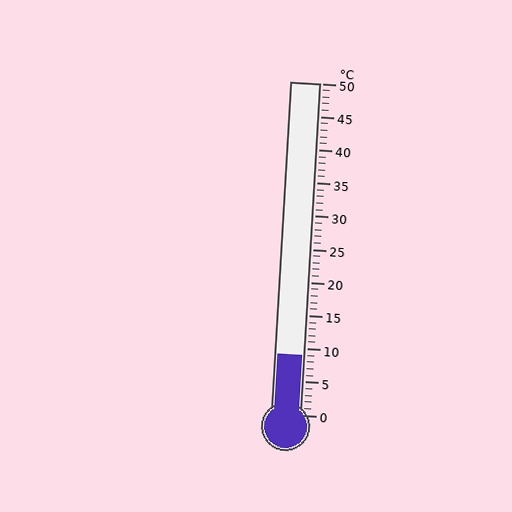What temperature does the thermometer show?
The thermometer shows approximately 9°C.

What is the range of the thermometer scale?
The thermometer scale ranges from 0°C to 50°C.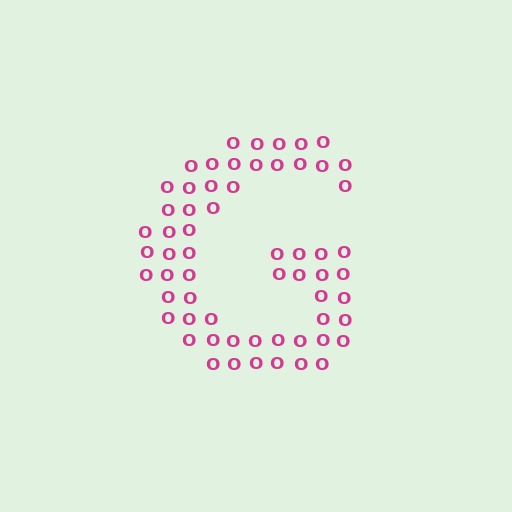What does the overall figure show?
The overall figure shows the letter G.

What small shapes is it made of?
It is made of small letter O's.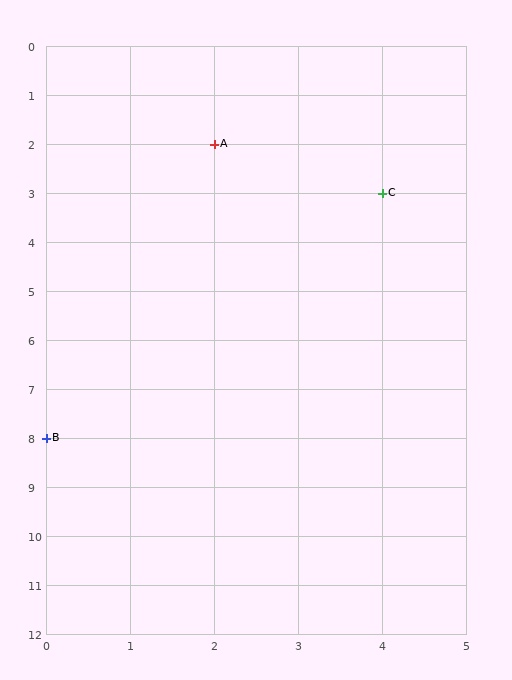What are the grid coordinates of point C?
Point C is at grid coordinates (4, 3).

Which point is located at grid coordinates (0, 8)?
Point B is at (0, 8).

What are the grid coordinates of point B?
Point B is at grid coordinates (0, 8).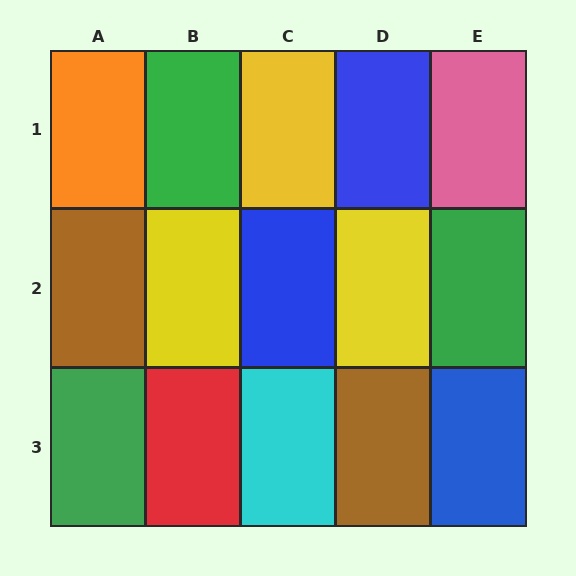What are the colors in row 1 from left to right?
Orange, green, yellow, blue, pink.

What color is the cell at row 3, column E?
Blue.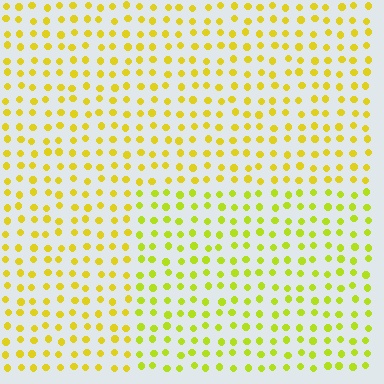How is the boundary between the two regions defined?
The boundary is defined purely by a slight shift in hue (about 20 degrees). Spacing, size, and orientation are identical on both sides.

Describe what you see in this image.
The image is filled with small yellow elements in a uniform arrangement. A rectangle-shaped region is visible where the elements are tinted to a slightly different hue, forming a subtle color boundary.